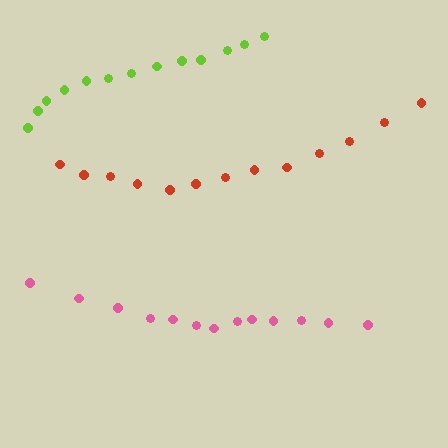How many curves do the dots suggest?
There are 3 distinct paths.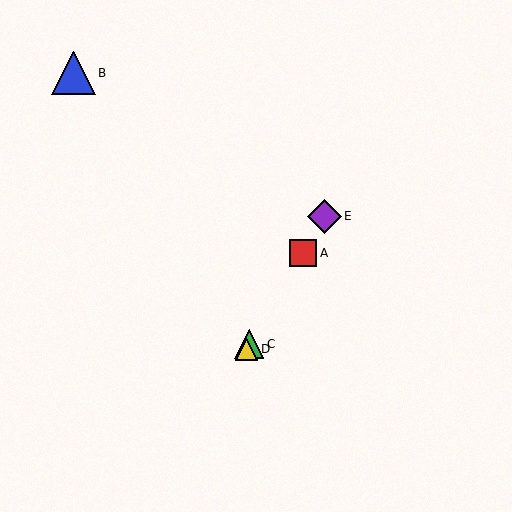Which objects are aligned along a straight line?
Objects A, C, D, E are aligned along a straight line.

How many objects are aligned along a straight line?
4 objects (A, C, D, E) are aligned along a straight line.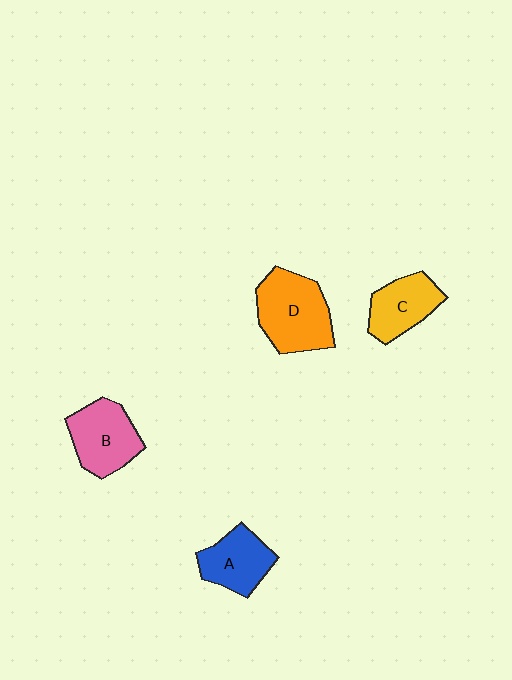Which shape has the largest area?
Shape D (orange).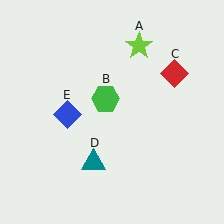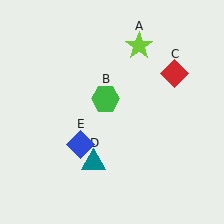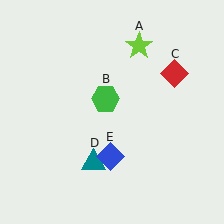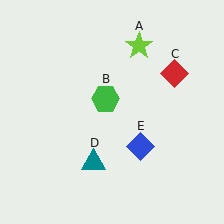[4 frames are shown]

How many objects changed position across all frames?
1 object changed position: blue diamond (object E).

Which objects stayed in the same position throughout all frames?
Lime star (object A) and green hexagon (object B) and red diamond (object C) and teal triangle (object D) remained stationary.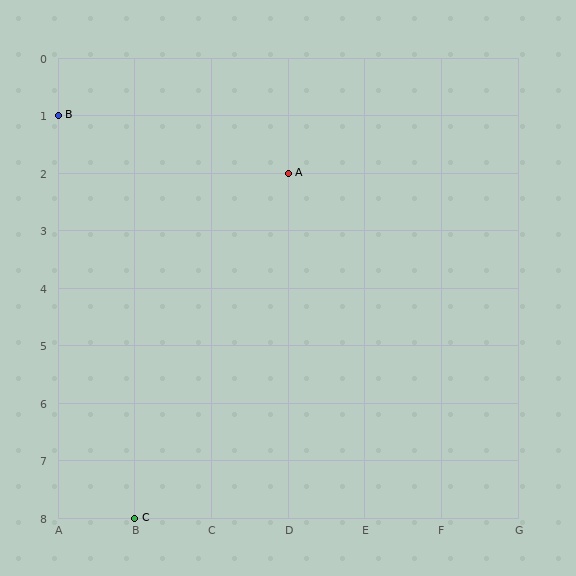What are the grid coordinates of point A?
Point A is at grid coordinates (D, 2).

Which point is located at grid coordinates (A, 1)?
Point B is at (A, 1).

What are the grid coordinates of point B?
Point B is at grid coordinates (A, 1).